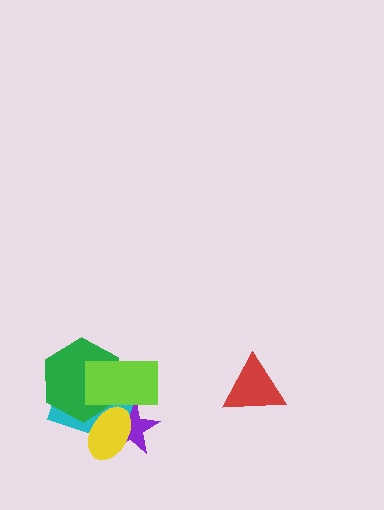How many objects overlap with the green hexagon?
3 objects overlap with the green hexagon.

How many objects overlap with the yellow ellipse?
4 objects overlap with the yellow ellipse.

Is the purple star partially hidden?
Yes, it is partially covered by another shape.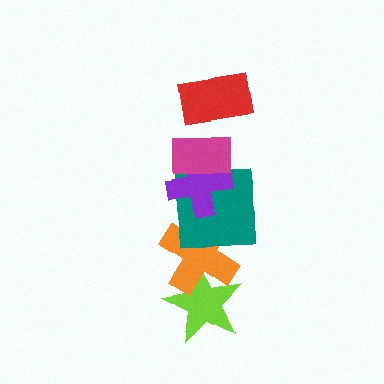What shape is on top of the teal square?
The purple cross is on top of the teal square.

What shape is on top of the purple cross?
The magenta rectangle is on top of the purple cross.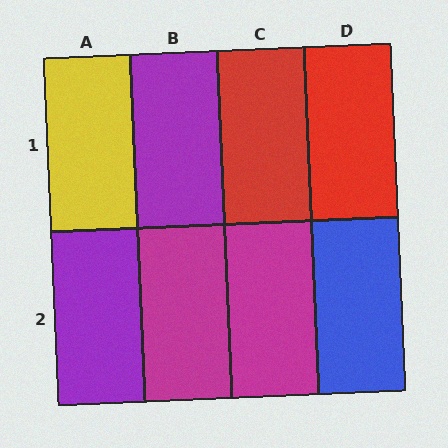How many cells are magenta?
2 cells are magenta.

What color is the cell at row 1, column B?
Purple.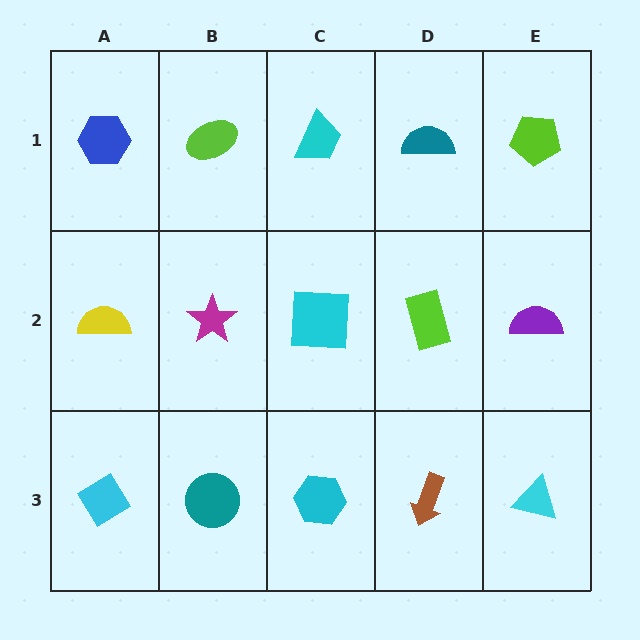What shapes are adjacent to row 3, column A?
A yellow semicircle (row 2, column A), a teal circle (row 3, column B).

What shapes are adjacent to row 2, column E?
A lime pentagon (row 1, column E), a cyan triangle (row 3, column E), a lime rectangle (row 2, column D).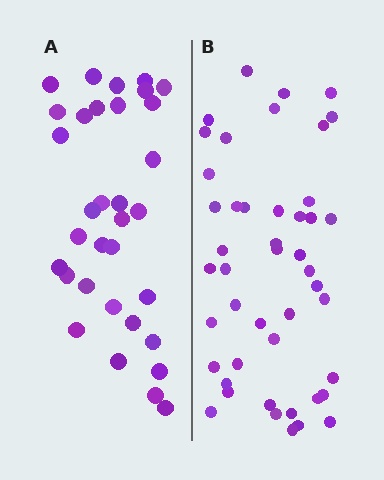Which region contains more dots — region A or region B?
Region B (the right region) has more dots.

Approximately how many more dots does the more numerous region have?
Region B has approximately 15 more dots than region A.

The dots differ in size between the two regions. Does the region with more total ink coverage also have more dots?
No. Region A has more total ink coverage because its dots are larger, but region B actually contains more individual dots. Total area can be misleading — the number of items is what matters here.